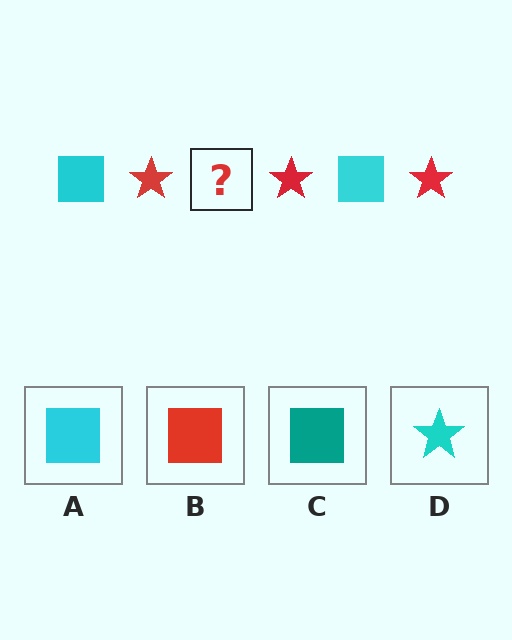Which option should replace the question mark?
Option A.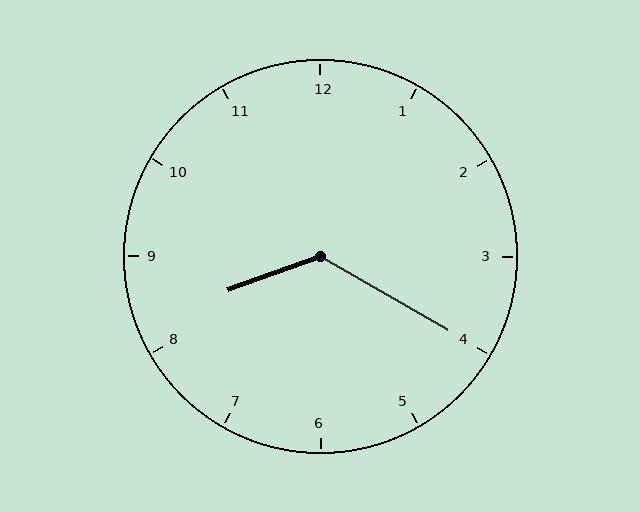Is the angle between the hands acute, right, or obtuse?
It is obtuse.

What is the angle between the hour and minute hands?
Approximately 130 degrees.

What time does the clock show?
8:20.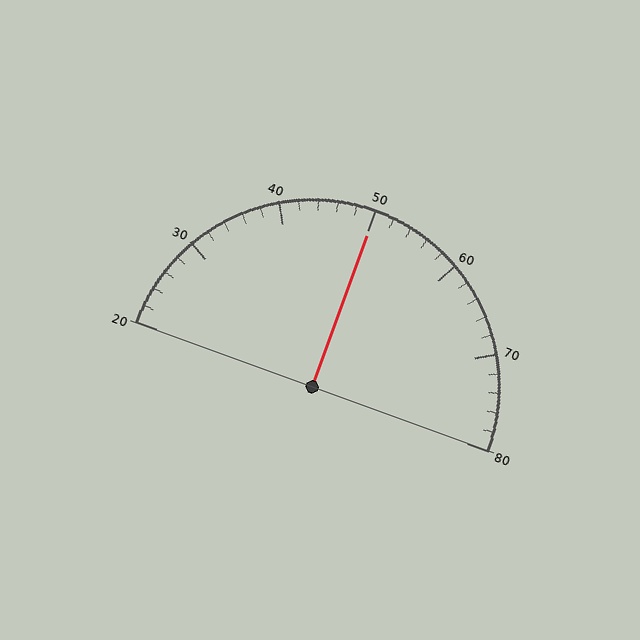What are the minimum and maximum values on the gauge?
The gauge ranges from 20 to 80.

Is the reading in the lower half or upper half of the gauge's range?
The reading is in the upper half of the range (20 to 80).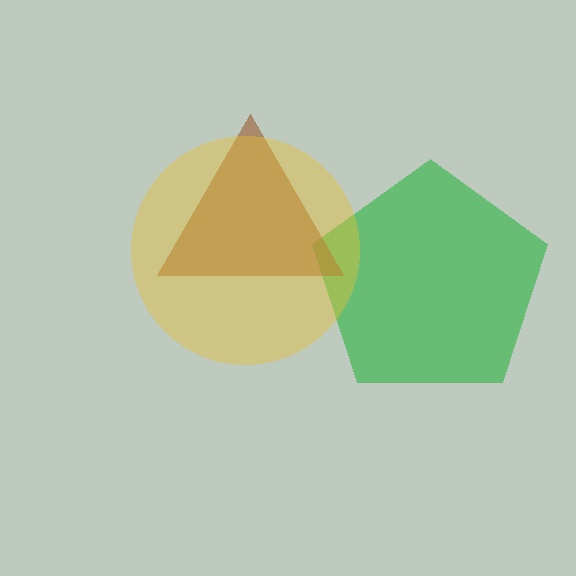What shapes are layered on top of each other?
The layered shapes are: a green pentagon, a brown triangle, a yellow circle.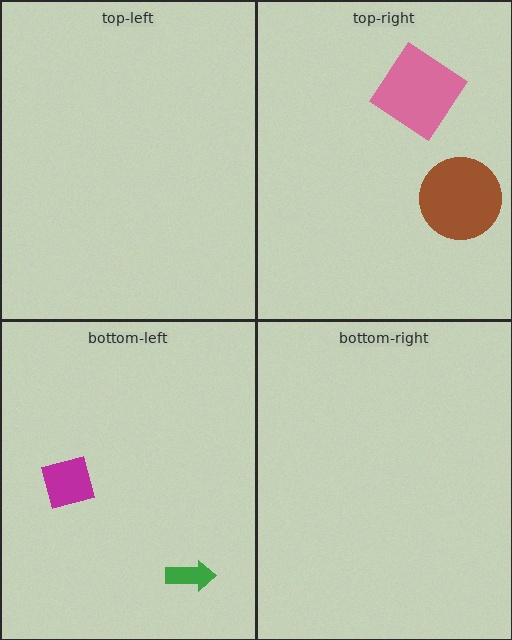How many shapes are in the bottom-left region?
2.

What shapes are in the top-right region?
The brown circle, the pink diamond.